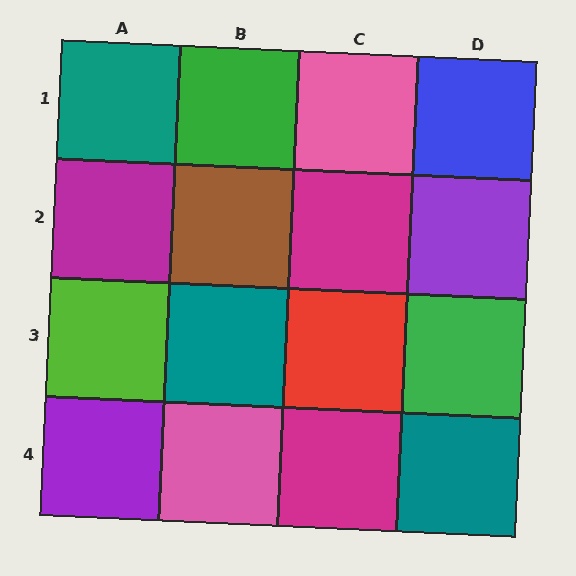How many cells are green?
2 cells are green.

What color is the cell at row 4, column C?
Magenta.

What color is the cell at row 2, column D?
Purple.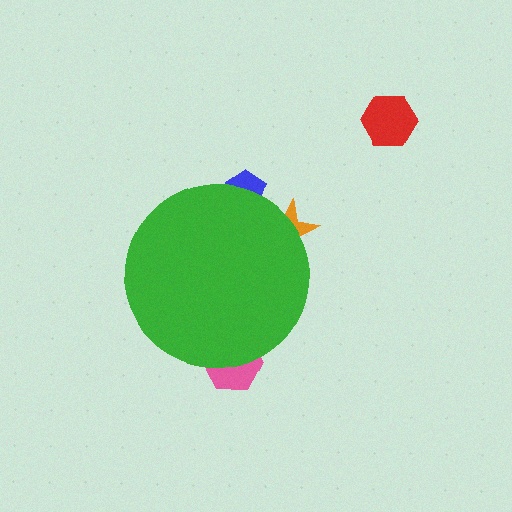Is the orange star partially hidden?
Yes, the orange star is partially hidden behind the green circle.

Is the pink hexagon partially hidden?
Yes, the pink hexagon is partially hidden behind the green circle.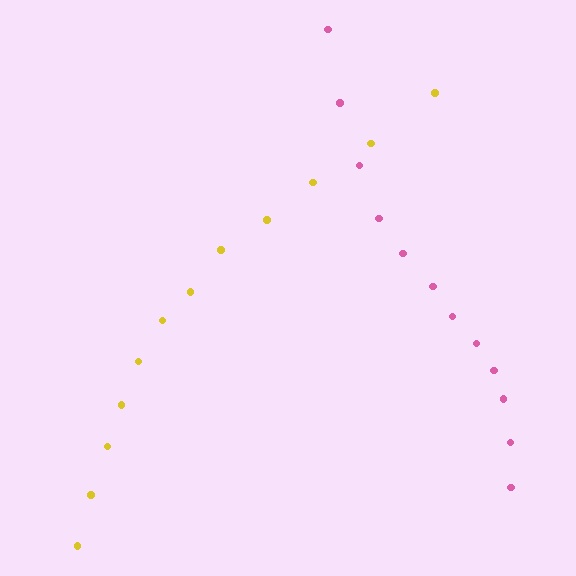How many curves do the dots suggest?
There are 2 distinct paths.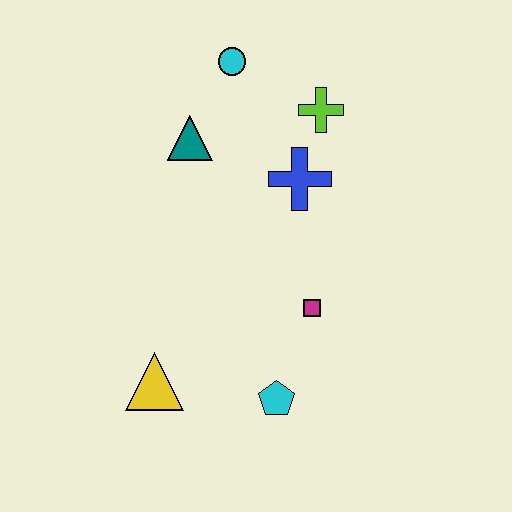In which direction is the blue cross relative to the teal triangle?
The blue cross is to the right of the teal triangle.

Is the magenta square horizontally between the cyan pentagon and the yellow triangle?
No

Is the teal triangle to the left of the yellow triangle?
No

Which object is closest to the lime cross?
The blue cross is closest to the lime cross.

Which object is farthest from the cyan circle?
The cyan pentagon is farthest from the cyan circle.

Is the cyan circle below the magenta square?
No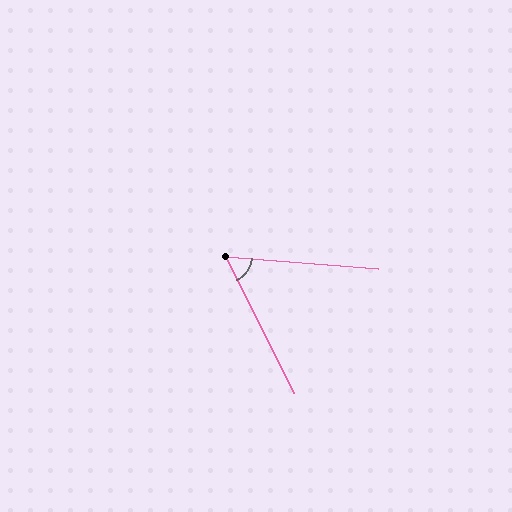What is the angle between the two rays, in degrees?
Approximately 59 degrees.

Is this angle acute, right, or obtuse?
It is acute.